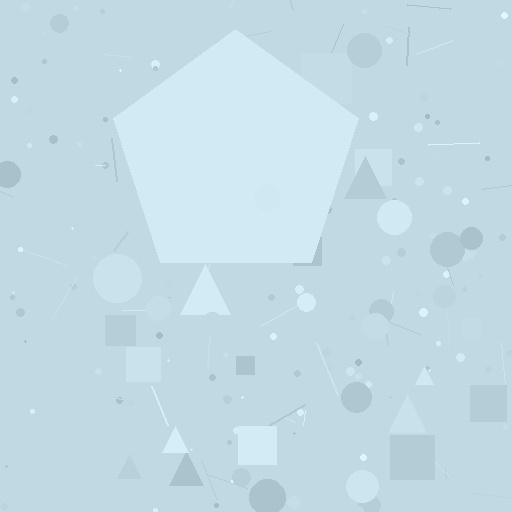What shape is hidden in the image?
A pentagon is hidden in the image.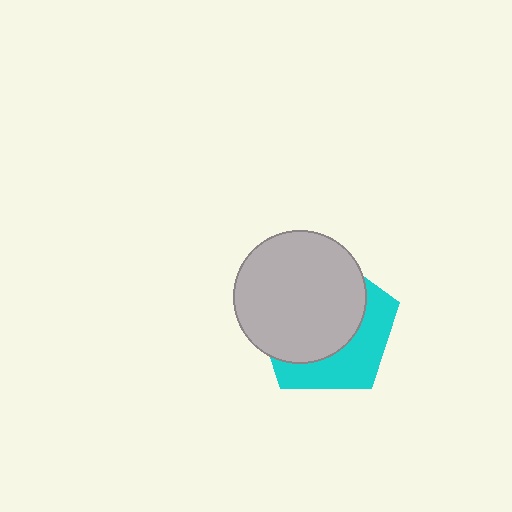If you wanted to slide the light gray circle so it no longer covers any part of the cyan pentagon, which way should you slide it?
Slide it toward the upper-left — that is the most direct way to separate the two shapes.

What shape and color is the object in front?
The object in front is a light gray circle.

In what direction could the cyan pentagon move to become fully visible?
The cyan pentagon could move toward the lower-right. That would shift it out from behind the light gray circle entirely.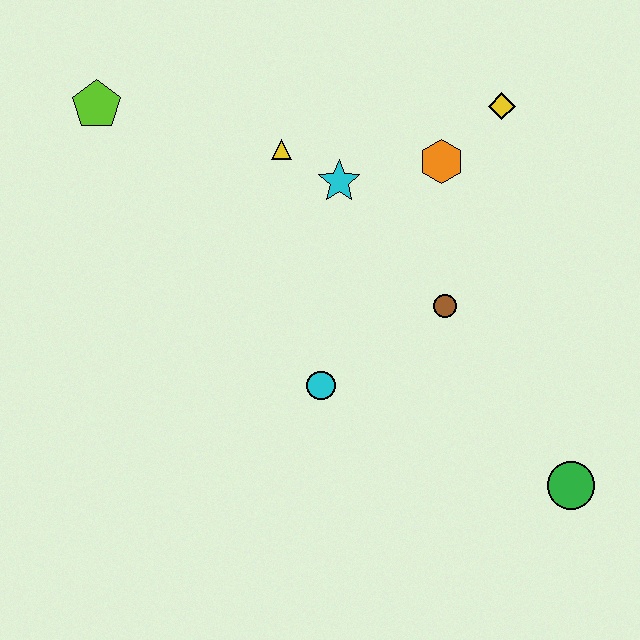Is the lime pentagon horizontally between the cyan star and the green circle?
No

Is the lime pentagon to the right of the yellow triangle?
No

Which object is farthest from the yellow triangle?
The green circle is farthest from the yellow triangle.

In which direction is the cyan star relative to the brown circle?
The cyan star is above the brown circle.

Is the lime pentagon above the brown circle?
Yes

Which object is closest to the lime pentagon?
The yellow triangle is closest to the lime pentagon.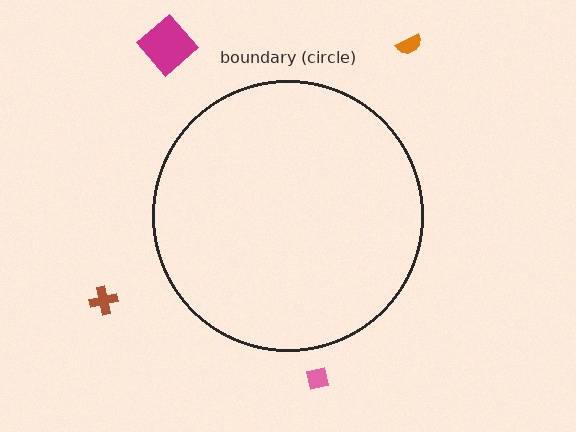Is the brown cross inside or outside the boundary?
Outside.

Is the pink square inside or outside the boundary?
Outside.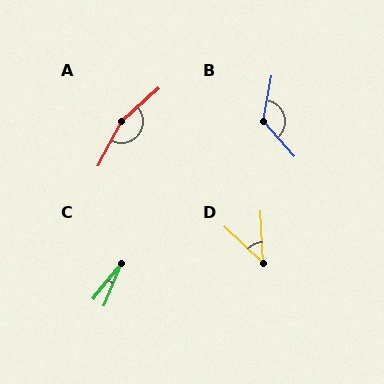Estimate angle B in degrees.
Approximately 128 degrees.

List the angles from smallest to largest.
C (15°), D (44°), B (128°), A (160°).